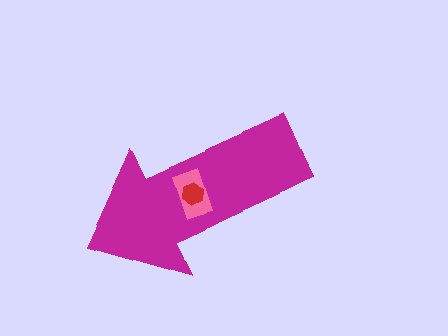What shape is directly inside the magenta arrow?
The pink rectangle.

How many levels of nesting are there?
3.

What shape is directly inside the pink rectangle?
The red hexagon.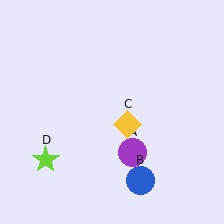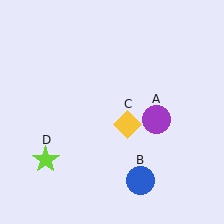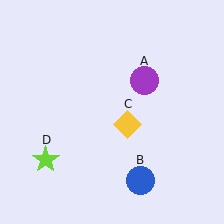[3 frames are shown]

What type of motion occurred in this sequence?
The purple circle (object A) rotated counterclockwise around the center of the scene.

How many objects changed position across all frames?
1 object changed position: purple circle (object A).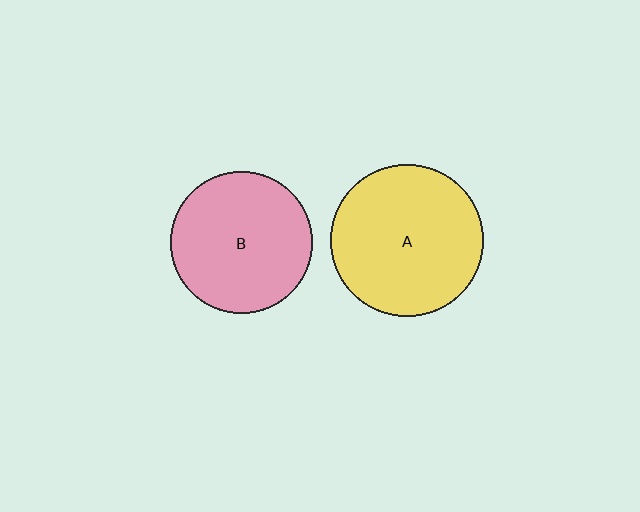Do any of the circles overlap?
No, none of the circles overlap.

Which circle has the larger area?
Circle A (yellow).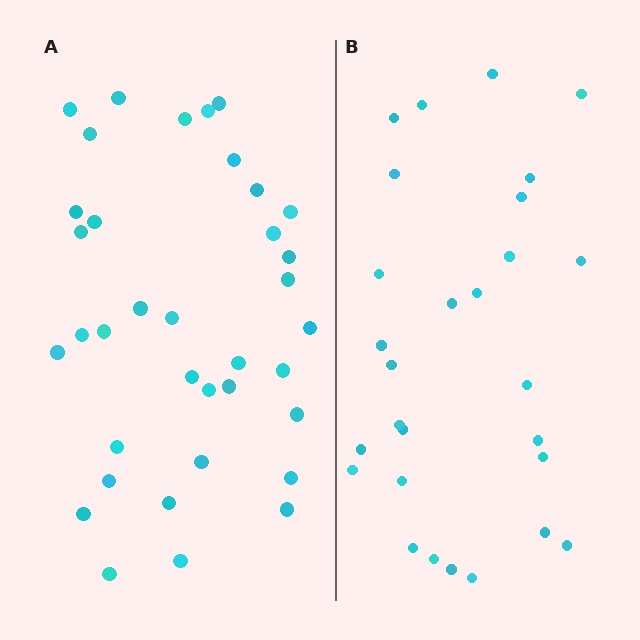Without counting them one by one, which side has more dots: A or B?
Region A (the left region) has more dots.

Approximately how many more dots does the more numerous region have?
Region A has roughly 8 or so more dots than region B.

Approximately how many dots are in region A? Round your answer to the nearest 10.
About 40 dots. (The exact count is 36, which rounds to 40.)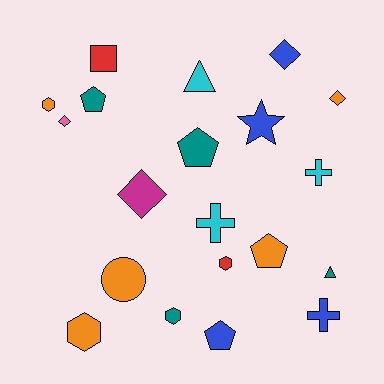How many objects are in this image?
There are 20 objects.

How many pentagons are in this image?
There are 4 pentagons.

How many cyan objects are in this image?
There are 3 cyan objects.